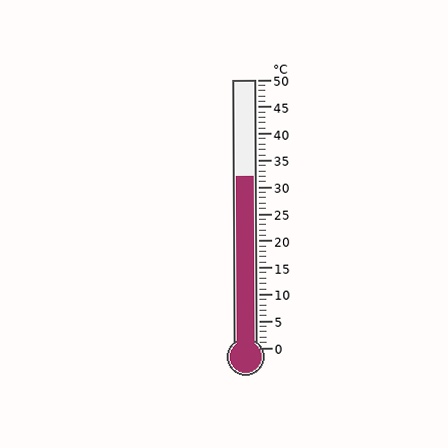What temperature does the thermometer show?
The thermometer shows approximately 32°C.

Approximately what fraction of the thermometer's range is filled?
The thermometer is filled to approximately 65% of its range.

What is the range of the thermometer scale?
The thermometer scale ranges from 0°C to 50°C.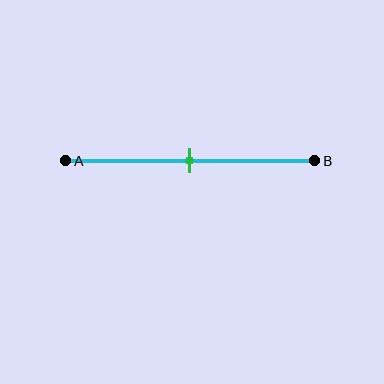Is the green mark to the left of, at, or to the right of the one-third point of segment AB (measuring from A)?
The green mark is to the right of the one-third point of segment AB.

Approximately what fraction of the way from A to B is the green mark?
The green mark is approximately 50% of the way from A to B.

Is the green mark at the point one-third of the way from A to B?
No, the mark is at about 50% from A, not at the 33% one-third point.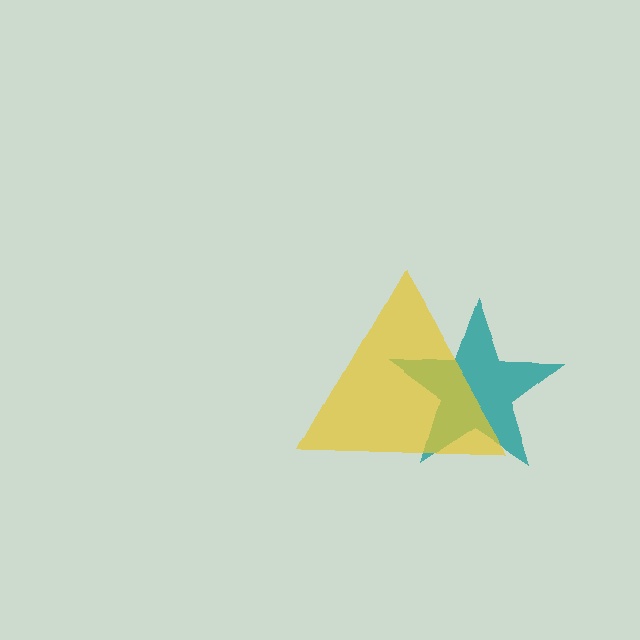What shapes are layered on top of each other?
The layered shapes are: a teal star, a yellow triangle.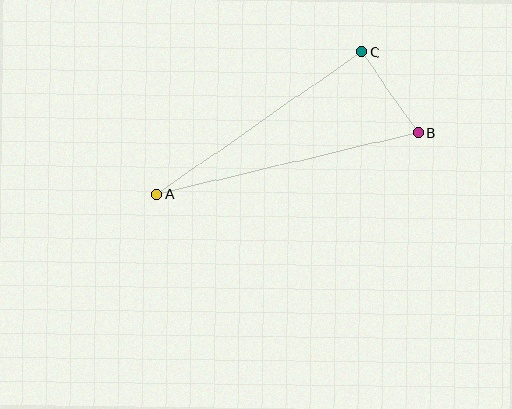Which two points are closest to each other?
Points B and C are closest to each other.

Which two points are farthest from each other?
Points A and B are farthest from each other.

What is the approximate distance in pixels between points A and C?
The distance between A and C is approximately 249 pixels.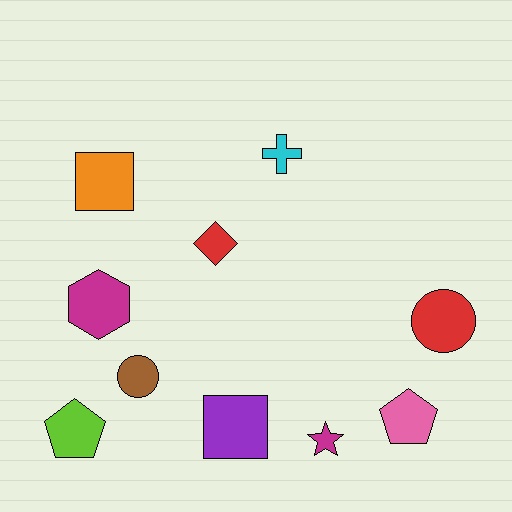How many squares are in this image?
There are 2 squares.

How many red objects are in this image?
There are 2 red objects.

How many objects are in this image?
There are 10 objects.